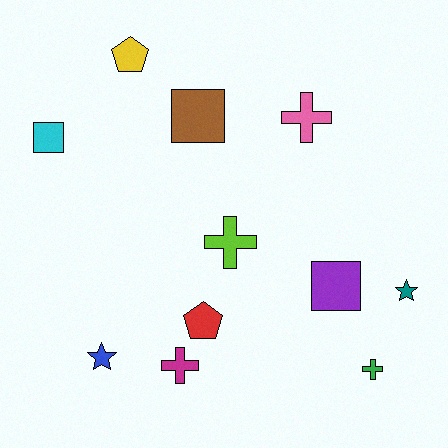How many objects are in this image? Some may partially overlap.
There are 11 objects.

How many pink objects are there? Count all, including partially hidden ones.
There is 1 pink object.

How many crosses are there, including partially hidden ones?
There are 4 crosses.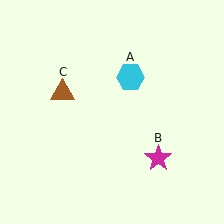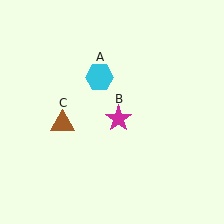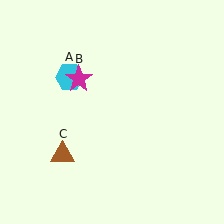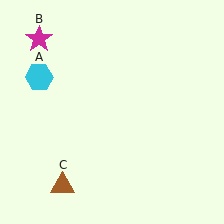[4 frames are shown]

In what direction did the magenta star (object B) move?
The magenta star (object B) moved up and to the left.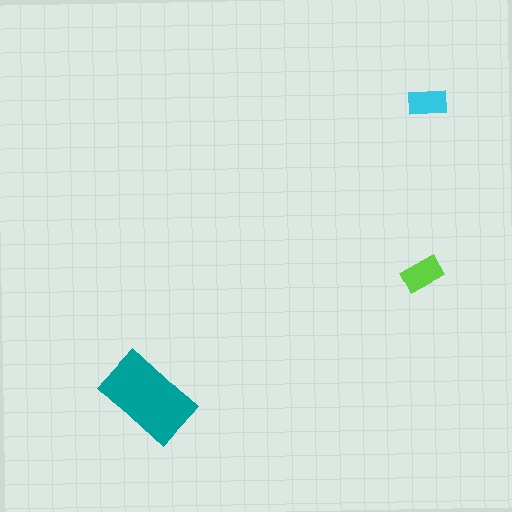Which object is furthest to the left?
The teal rectangle is leftmost.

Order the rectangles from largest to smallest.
the teal one, the lime one, the cyan one.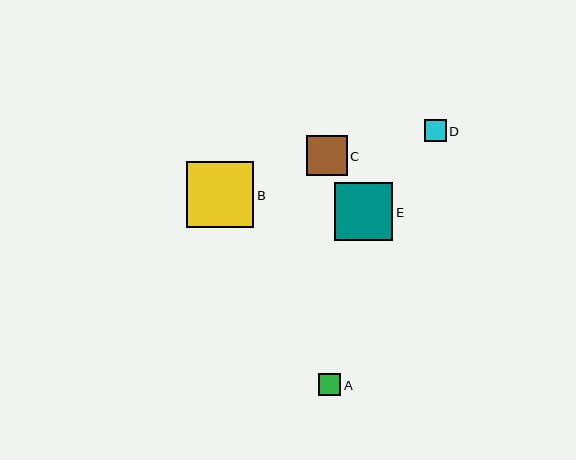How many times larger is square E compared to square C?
Square E is approximately 1.4 times the size of square C.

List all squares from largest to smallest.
From largest to smallest: B, E, C, A, D.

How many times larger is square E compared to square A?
Square E is approximately 2.6 times the size of square A.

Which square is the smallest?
Square D is the smallest with a size of approximately 22 pixels.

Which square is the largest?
Square B is the largest with a size of approximately 67 pixels.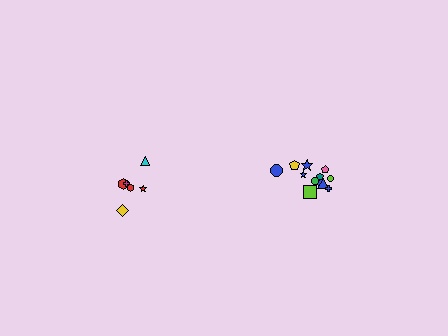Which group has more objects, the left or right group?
The right group.